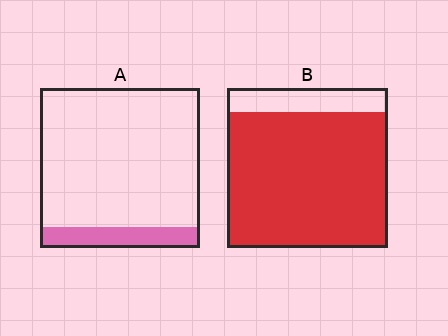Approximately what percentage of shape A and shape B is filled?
A is approximately 15% and B is approximately 85%.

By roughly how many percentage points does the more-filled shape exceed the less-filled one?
By roughly 70 percentage points (B over A).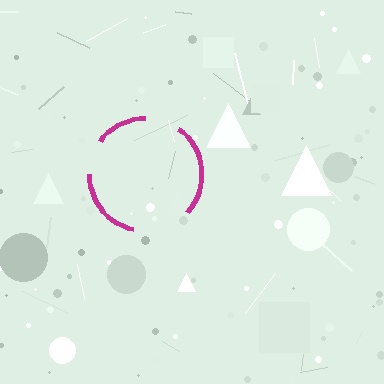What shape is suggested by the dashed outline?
The dashed outline suggests a circle.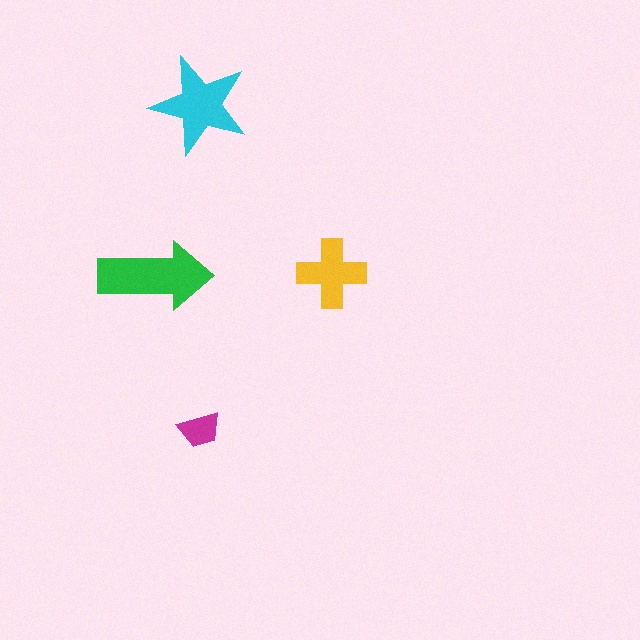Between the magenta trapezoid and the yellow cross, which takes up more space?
The yellow cross.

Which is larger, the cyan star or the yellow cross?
The cyan star.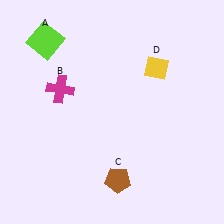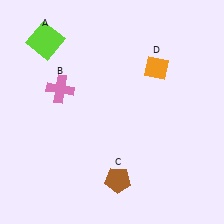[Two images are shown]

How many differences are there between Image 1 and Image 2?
There are 2 differences between the two images.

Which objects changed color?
B changed from magenta to pink. D changed from yellow to orange.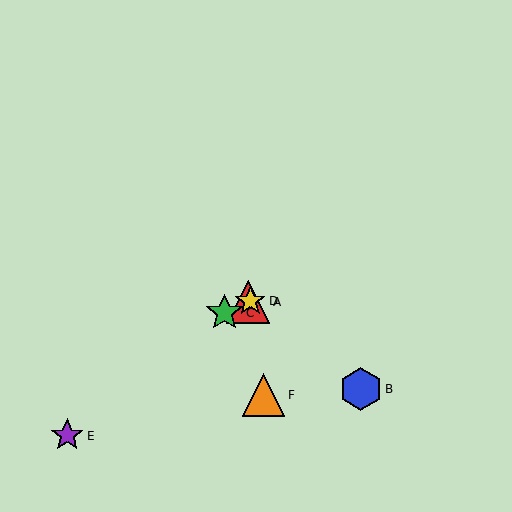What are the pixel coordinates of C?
Object C is at (225, 313).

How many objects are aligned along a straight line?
3 objects (A, C, D) are aligned along a straight line.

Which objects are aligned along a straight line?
Objects A, C, D are aligned along a straight line.